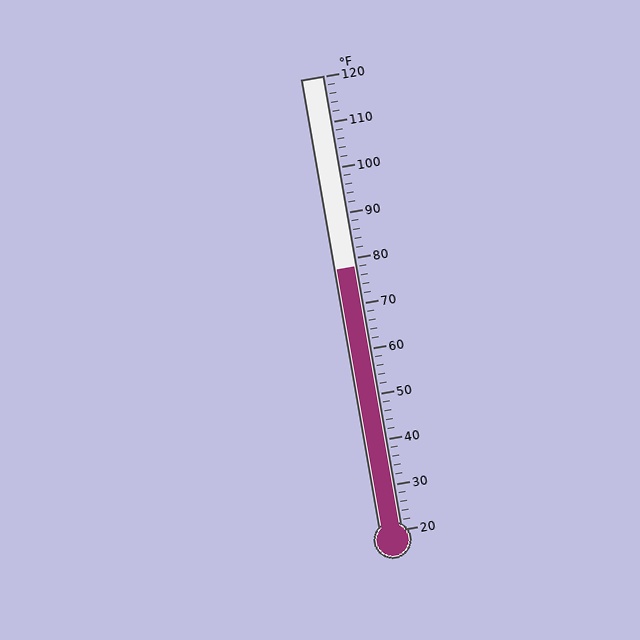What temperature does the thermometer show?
The thermometer shows approximately 78°F.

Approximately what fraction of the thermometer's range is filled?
The thermometer is filled to approximately 60% of its range.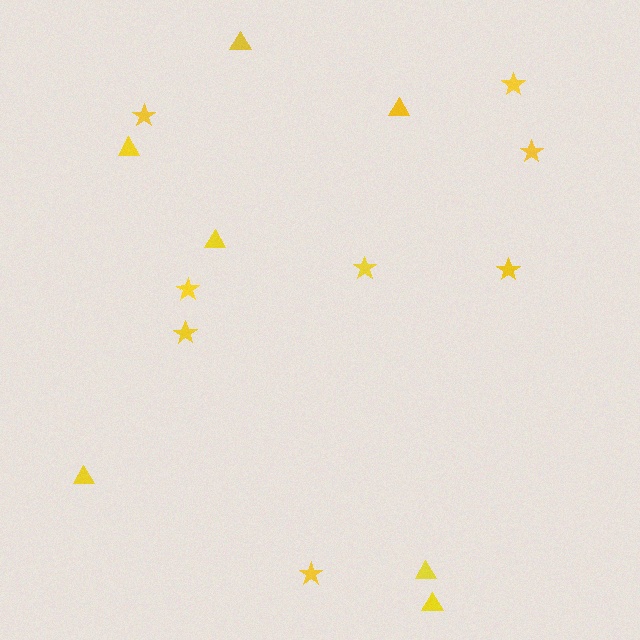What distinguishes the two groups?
There are 2 groups: one group of stars (8) and one group of triangles (7).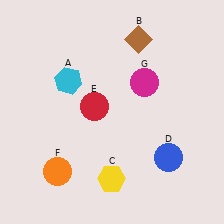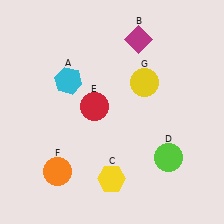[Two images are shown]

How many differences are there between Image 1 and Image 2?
There are 3 differences between the two images.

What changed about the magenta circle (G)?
In Image 1, G is magenta. In Image 2, it changed to yellow.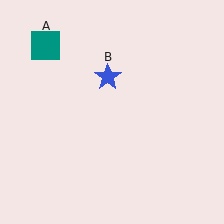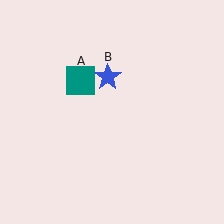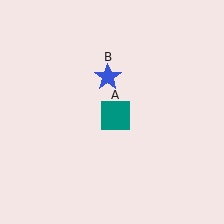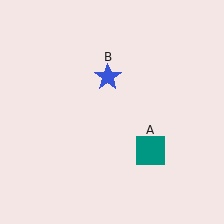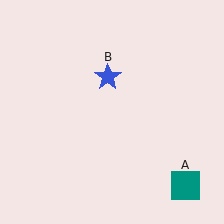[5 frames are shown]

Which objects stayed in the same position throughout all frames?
Blue star (object B) remained stationary.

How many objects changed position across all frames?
1 object changed position: teal square (object A).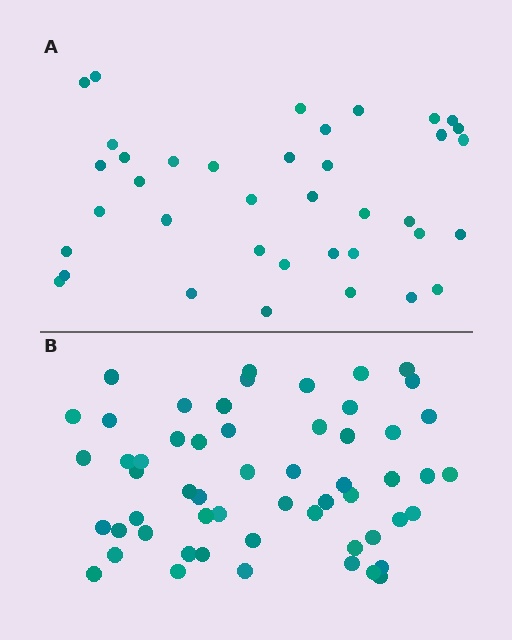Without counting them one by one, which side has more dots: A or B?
Region B (the bottom region) has more dots.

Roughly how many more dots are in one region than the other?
Region B has approximately 20 more dots than region A.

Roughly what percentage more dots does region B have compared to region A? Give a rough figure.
About 45% more.